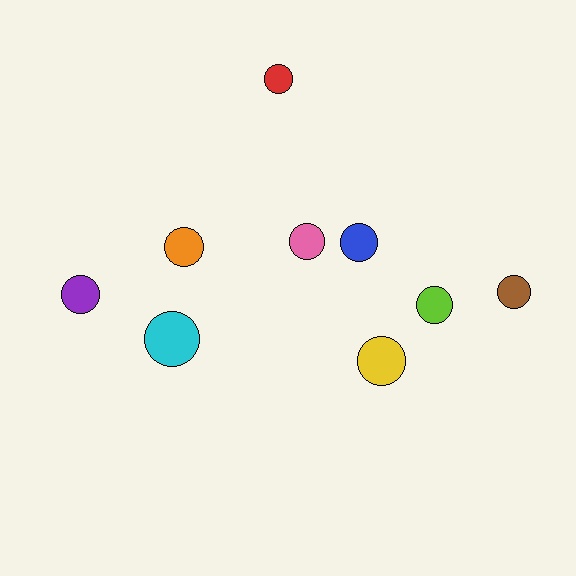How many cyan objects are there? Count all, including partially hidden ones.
There is 1 cyan object.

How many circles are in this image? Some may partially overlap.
There are 9 circles.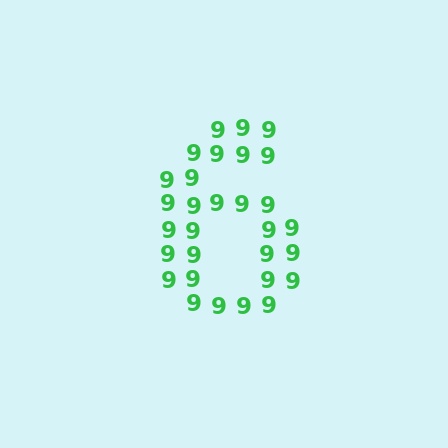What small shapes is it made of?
It is made of small digit 9's.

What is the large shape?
The large shape is the digit 6.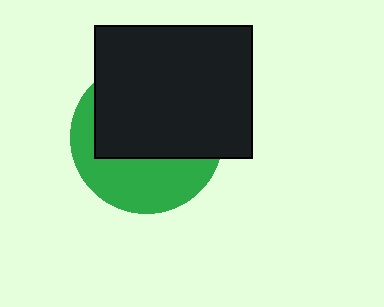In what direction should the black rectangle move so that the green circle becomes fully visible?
The black rectangle should move up. That is the shortest direction to clear the overlap and leave the green circle fully visible.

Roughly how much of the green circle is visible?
A small part of it is visible (roughly 39%).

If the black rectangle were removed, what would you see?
You would see the complete green circle.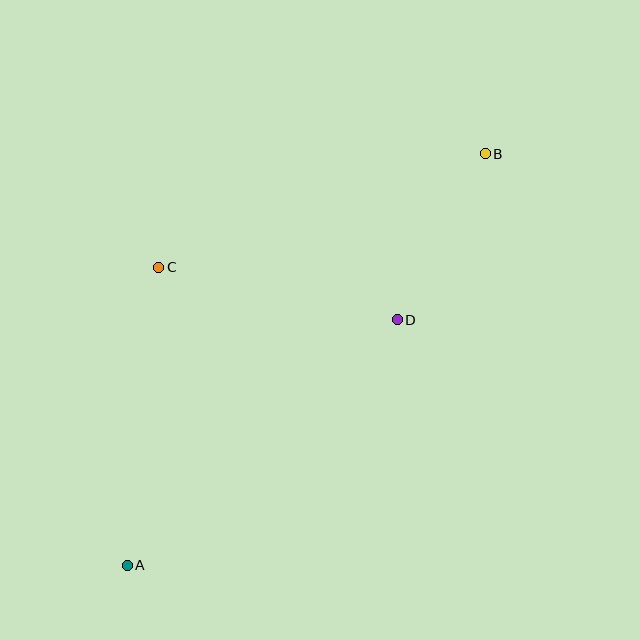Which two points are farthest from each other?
Points A and B are farthest from each other.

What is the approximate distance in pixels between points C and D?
The distance between C and D is approximately 244 pixels.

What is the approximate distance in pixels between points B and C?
The distance between B and C is approximately 345 pixels.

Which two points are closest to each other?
Points B and D are closest to each other.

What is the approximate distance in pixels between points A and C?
The distance between A and C is approximately 300 pixels.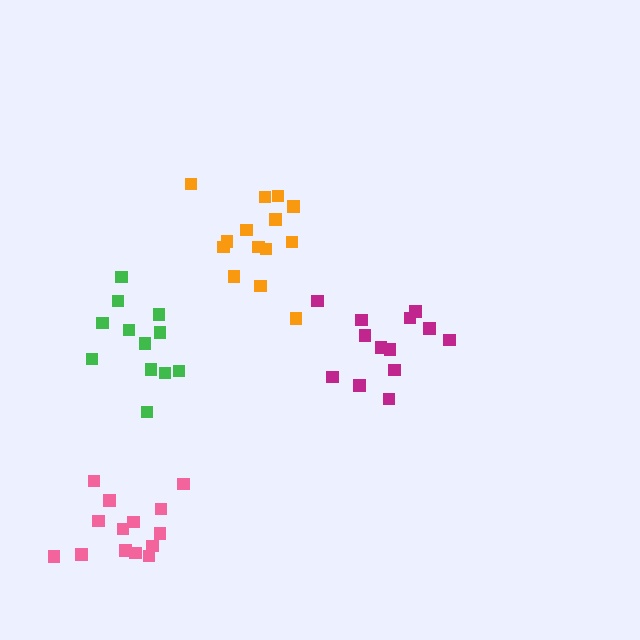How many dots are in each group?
Group 1: 13 dots, Group 2: 12 dots, Group 3: 14 dots, Group 4: 14 dots (53 total).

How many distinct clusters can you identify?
There are 4 distinct clusters.